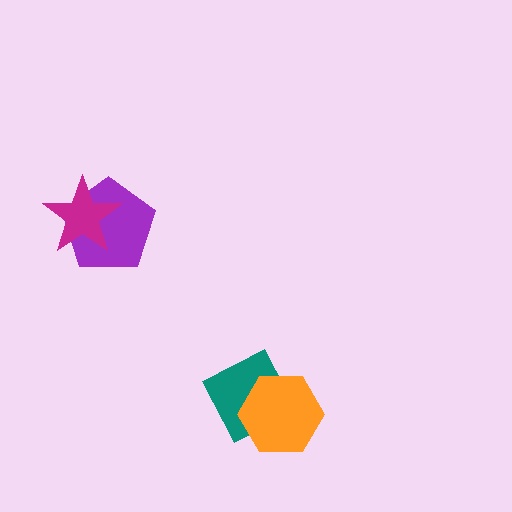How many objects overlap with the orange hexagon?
1 object overlaps with the orange hexagon.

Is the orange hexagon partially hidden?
No, no other shape covers it.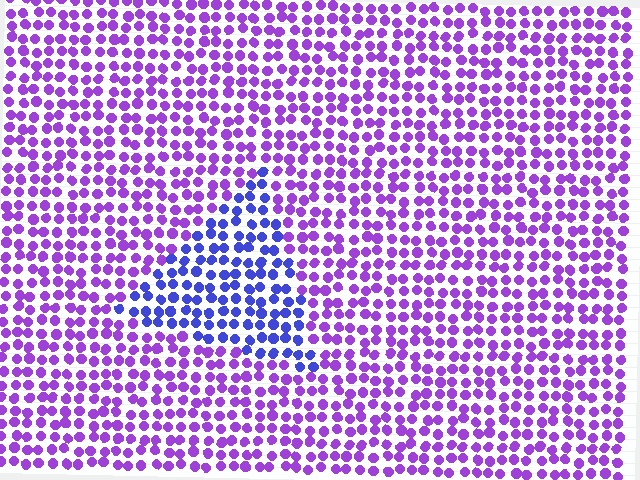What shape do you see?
I see a triangle.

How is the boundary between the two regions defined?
The boundary is defined purely by a slight shift in hue (about 41 degrees). Spacing, size, and orientation are identical on both sides.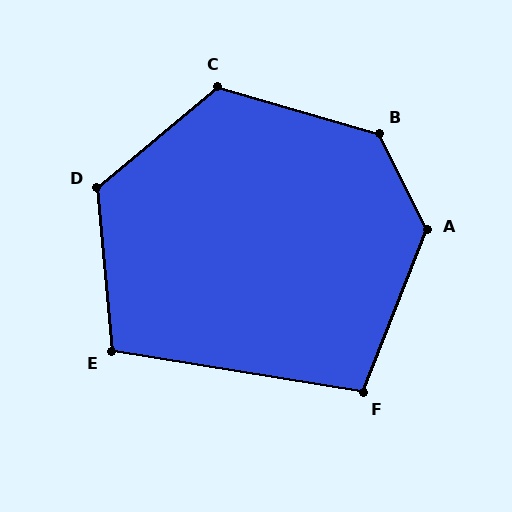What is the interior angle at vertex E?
Approximately 104 degrees (obtuse).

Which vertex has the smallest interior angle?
F, at approximately 102 degrees.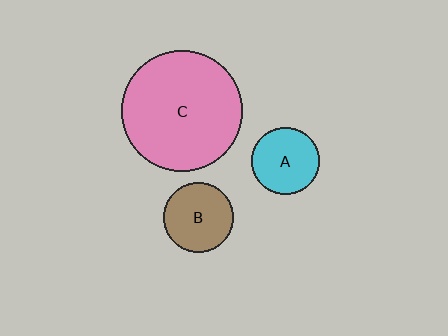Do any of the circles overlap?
No, none of the circles overlap.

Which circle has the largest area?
Circle C (pink).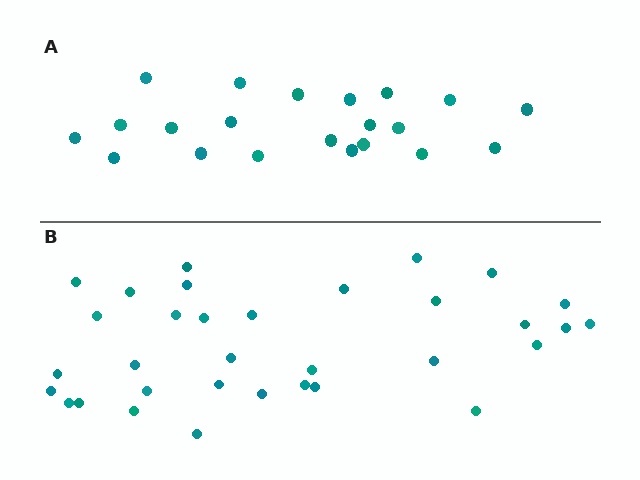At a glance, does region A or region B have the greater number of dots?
Region B (the bottom region) has more dots.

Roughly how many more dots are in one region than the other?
Region B has roughly 12 or so more dots than region A.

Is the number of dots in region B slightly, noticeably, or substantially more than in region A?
Region B has substantially more. The ratio is roughly 1.6 to 1.